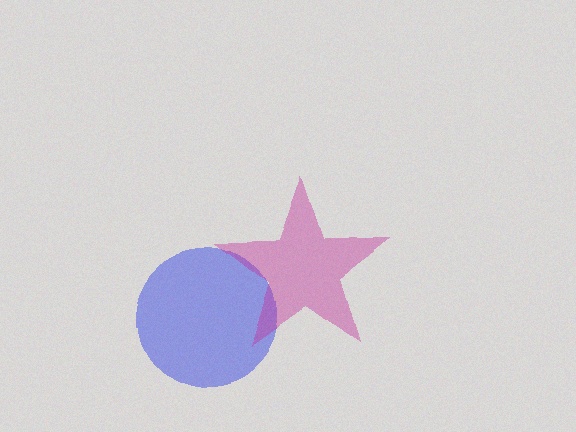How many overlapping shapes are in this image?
There are 2 overlapping shapes in the image.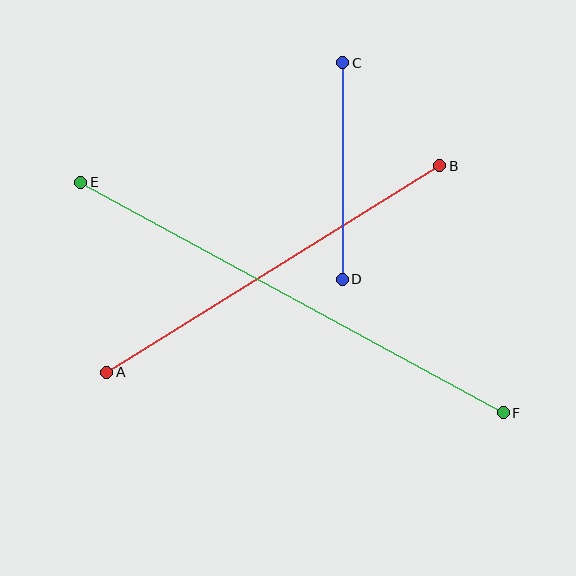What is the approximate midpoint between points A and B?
The midpoint is at approximately (273, 269) pixels.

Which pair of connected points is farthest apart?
Points E and F are farthest apart.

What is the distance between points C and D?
The distance is approximately 217 pixels.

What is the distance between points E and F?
The distance is approximately 481 pixels.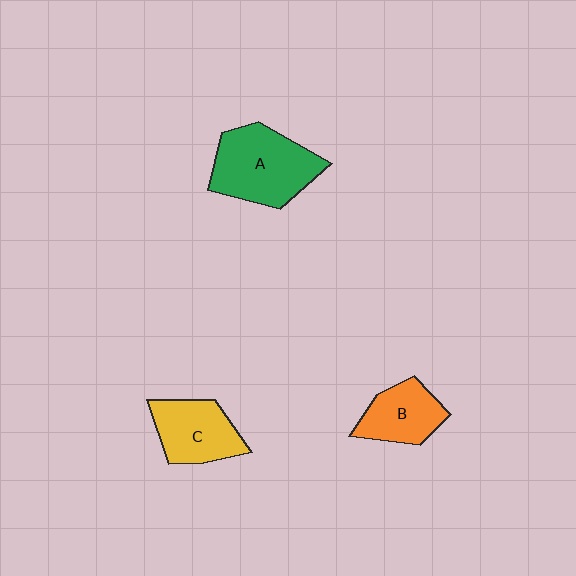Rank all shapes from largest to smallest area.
From largest to smallest: A (green), C (yellow), B (orange).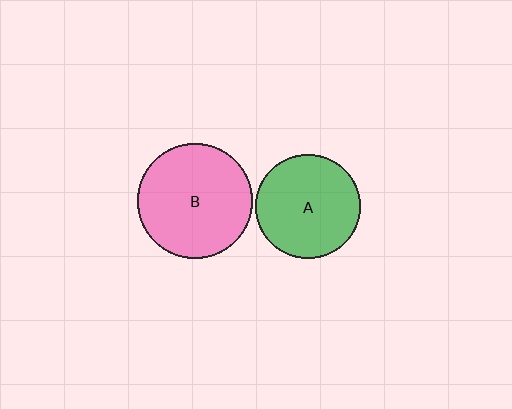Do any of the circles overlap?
No, none of the circles overlap.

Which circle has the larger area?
Circle B (pink).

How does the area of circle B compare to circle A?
Approximately 1.2 times.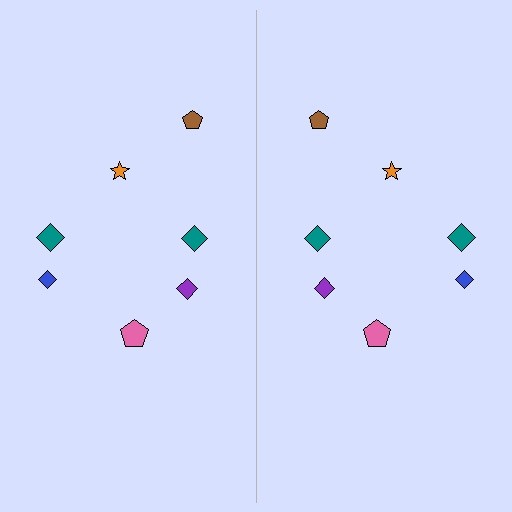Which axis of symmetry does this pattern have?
The pattern has a vertical axis of symmetry running through the center of the image.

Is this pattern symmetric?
Yes, this pattern has bilateral (reflection) symmetry.